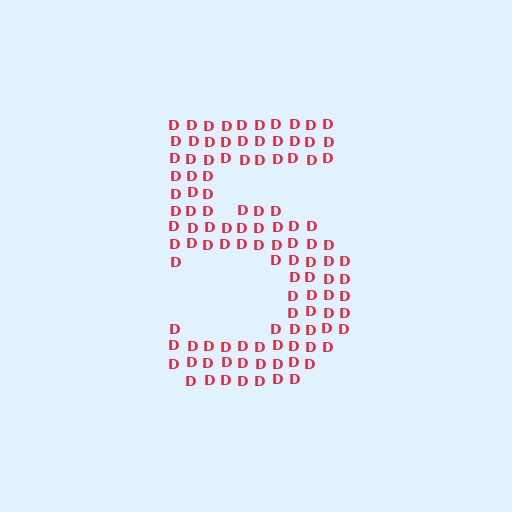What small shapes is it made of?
It is made of small letter D's.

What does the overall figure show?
The overall figure shows the digit 5.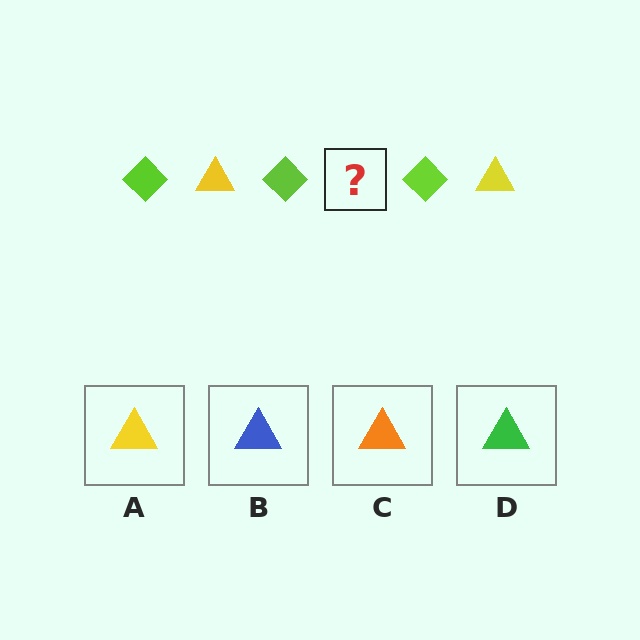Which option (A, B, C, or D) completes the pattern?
A.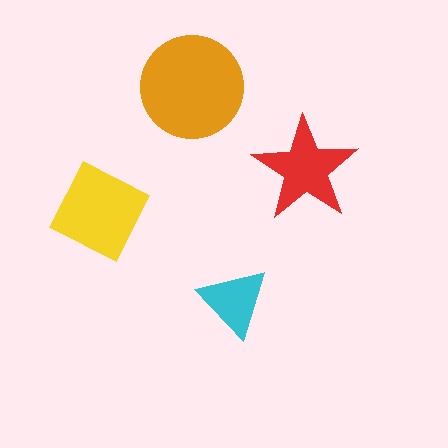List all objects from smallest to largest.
The cyan triangle, the red star, the yellow diamond, the orange circle.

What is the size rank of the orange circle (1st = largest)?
1st.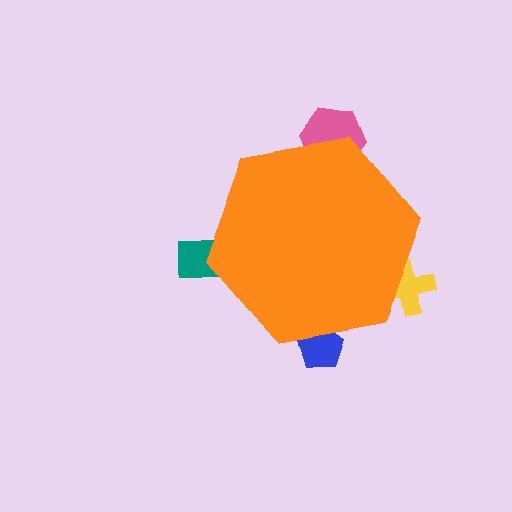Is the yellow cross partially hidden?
Yes, the yellow cross is partially hidden behind the orange hexagon.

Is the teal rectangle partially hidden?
Yes, the teal rectangle is partially hidden behind the orange hexagon.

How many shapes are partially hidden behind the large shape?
4 shapes are partially hidden.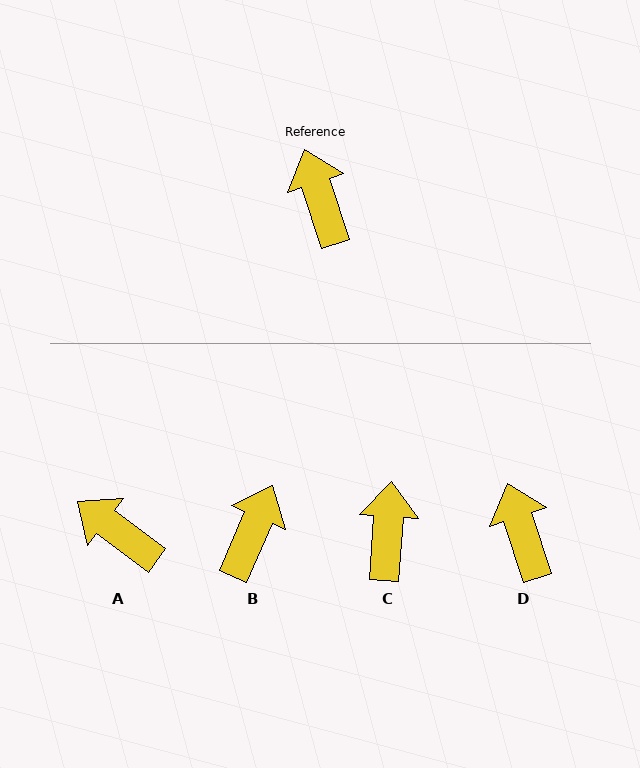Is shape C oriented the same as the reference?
No, it is off by about 22 degrees.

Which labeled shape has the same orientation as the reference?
D.